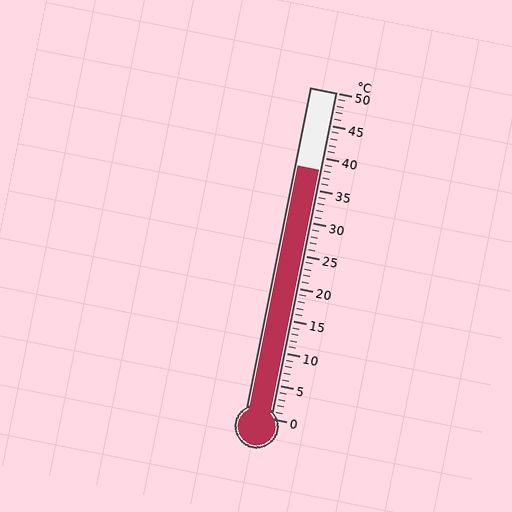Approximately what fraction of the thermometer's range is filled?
The thermometer is filled to approximately 75% of its range.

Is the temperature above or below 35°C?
The temperature is above 35°C.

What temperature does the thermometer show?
The thermometer shows approximately 38°C.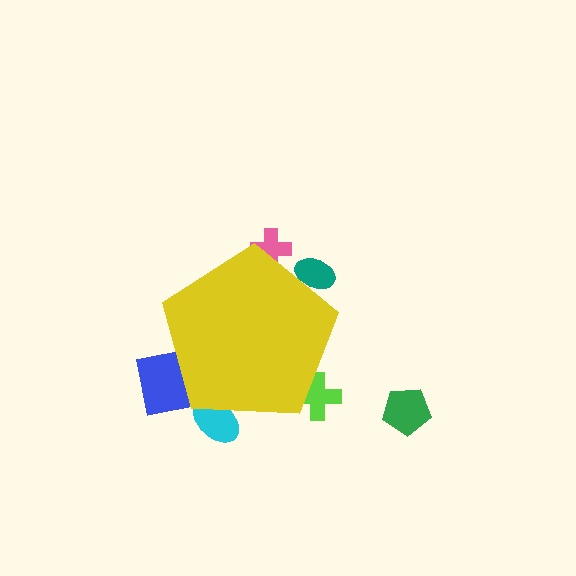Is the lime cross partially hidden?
Yes, the lime cross is partially hidden behind the yellow pentagon.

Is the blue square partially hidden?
Yes, the blue square is partially hidden behind the yellow pentagon.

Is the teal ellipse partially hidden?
Yes, the teal ellipse is partially hidden behind the yellow pentagon.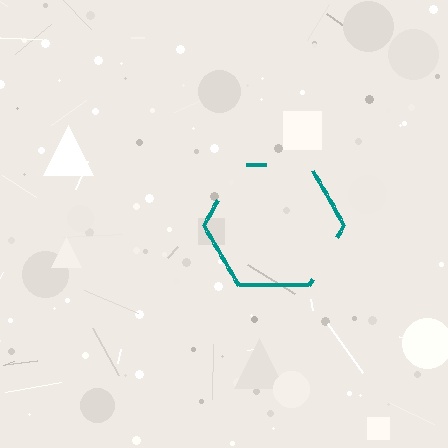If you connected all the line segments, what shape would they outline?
They would outline a hexagon.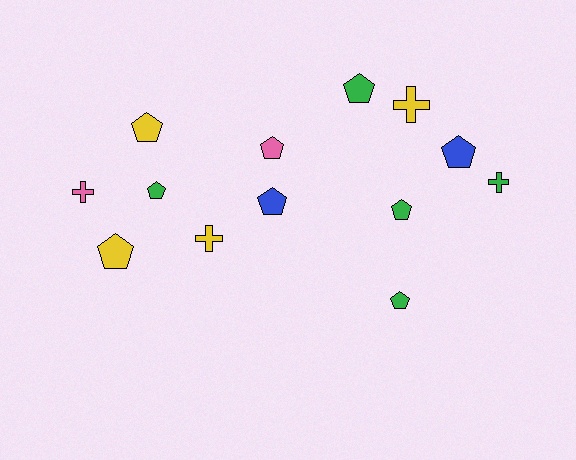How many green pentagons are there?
There are 4 green pentagons.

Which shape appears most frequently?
Pentagon, with 9 objects.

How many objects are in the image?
There are 13 objects.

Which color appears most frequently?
Green, with 5 objects.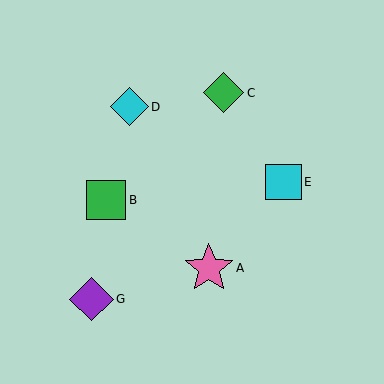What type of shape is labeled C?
Shape C is a green diamond.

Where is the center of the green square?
The center of the green square is at (106, 200).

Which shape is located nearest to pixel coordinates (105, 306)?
The purple diamond (labeled G) at (92, 299) is nearest to that location.